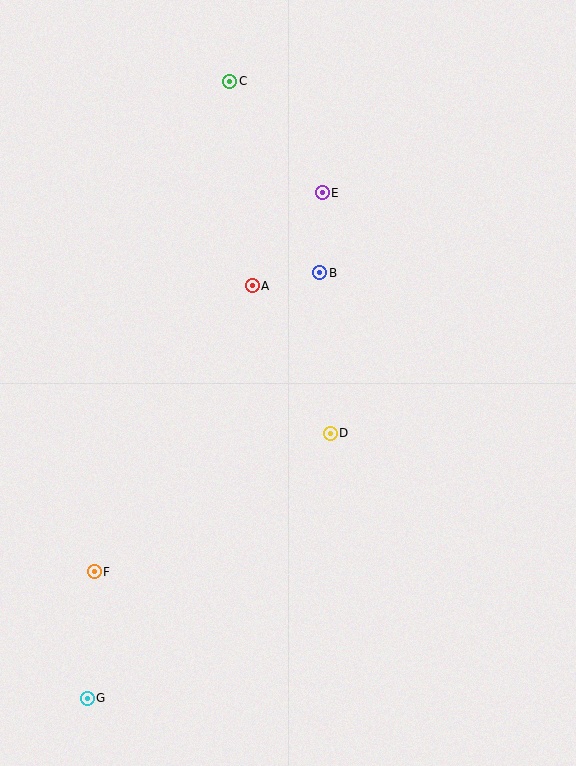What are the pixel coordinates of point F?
Point F is at (94, 572).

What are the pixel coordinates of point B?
Point B is at (320, 273).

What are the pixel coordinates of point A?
Point A is at (252, 286).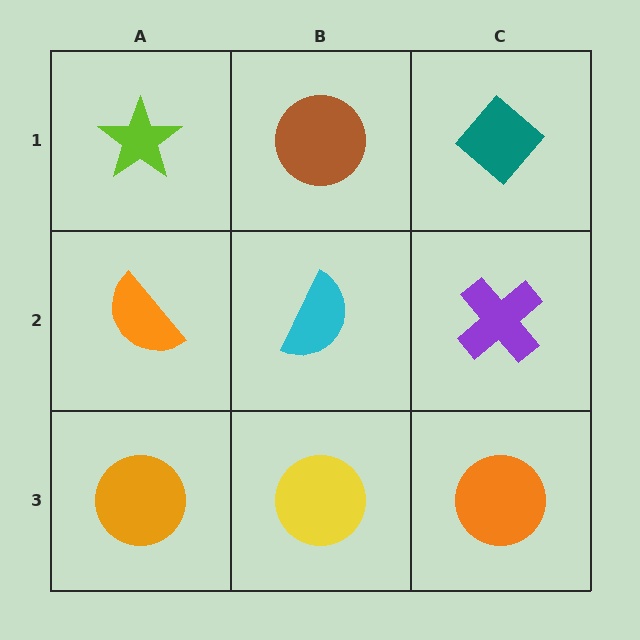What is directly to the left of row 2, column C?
A cyan semicircle.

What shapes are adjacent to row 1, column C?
A purple cross (row 2, column C), a brown circle (row 1, column B).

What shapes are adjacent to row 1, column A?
An orange semicircle (row 2, column A), a brown circle (row 1, column B).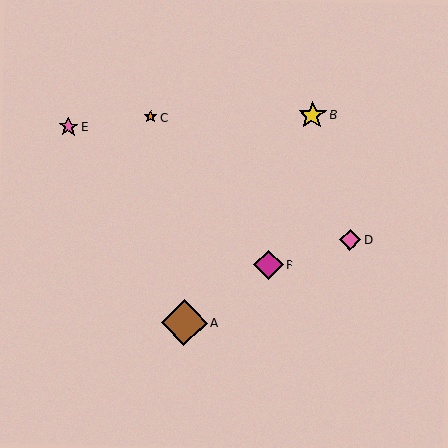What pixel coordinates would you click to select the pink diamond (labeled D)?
Click at (350, 240) to select the pink diamond D.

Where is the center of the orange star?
The center of the orange star is at (151, 117).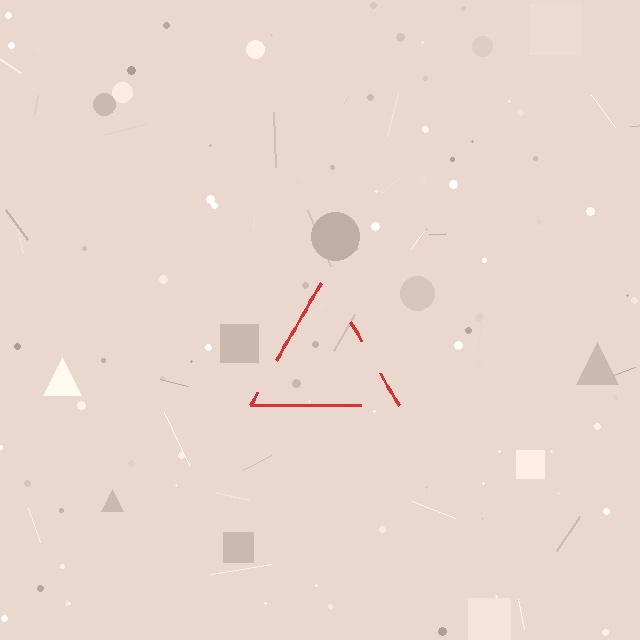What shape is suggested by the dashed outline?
The dashed outline suggests a triangle.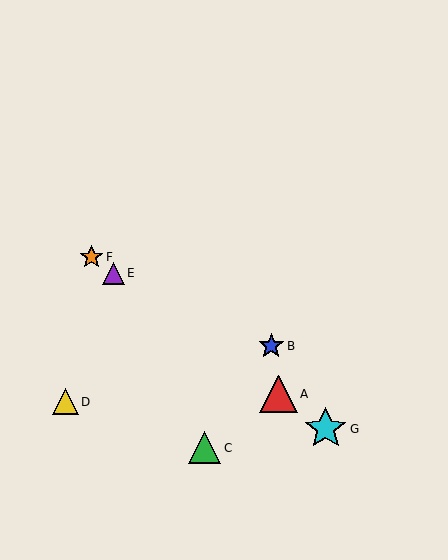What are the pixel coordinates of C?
Object C is at (205, 448).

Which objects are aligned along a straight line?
Objects A, E, F, G are aligned along a straight line.